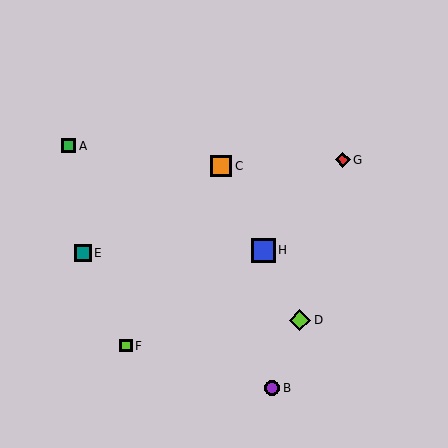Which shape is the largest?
The blue square (labeled H) is the largest.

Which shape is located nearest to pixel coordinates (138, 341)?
The lime square (labeled F) at (126, 346) is nearest to that location.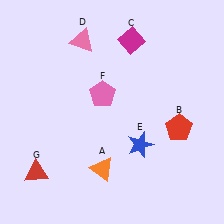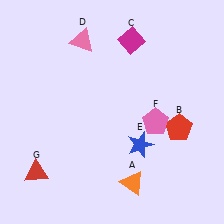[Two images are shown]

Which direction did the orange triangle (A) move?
The orange triangle (A) moved right.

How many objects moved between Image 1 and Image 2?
2 objects moved between the two images.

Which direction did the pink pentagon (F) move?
The pink pentagon (F) moved right.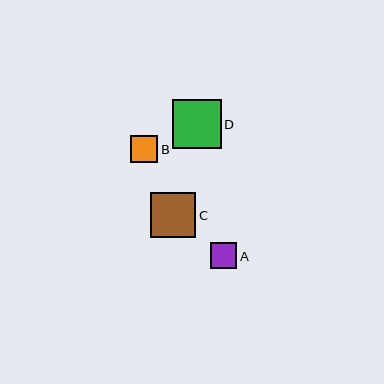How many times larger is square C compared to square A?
Square C is approximately 1.7 times the size of square A.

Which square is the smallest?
Square A is the smallest with a size of approximately 26 pixels.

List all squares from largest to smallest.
From largest to smallest: D, C, B, A.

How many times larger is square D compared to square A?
Square D is approximately 1.9 times the size of square A.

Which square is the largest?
Square D is the largest with a size of approximately 49 pixels.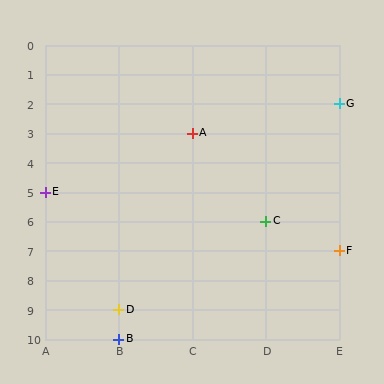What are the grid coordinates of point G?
Point G is at grid coordinates (E, 2).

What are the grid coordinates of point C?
Point C is at grid coordinates (D, 6).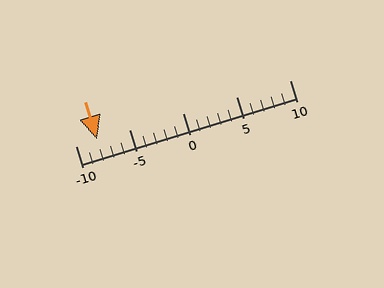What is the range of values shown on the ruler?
The ruler shows values from -10 to 10.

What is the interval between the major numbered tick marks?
The major tick marks are spaced 5 units apart.